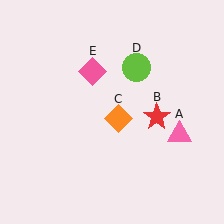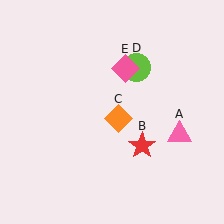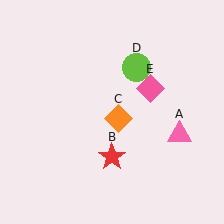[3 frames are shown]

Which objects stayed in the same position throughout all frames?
Pink triangle (object A) and orange diamond (object C) and lime circle (object D) remained stationary.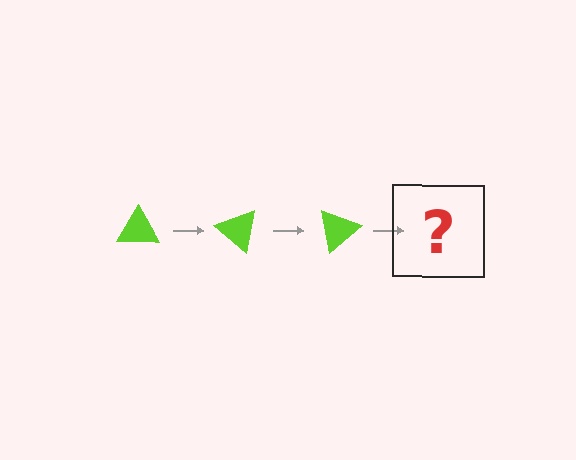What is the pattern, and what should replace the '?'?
The pattern is that the triangle rotates 40 degrees each step. The '?' should be a lime triangle rotated 120 degrees.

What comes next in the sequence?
The next element should be a lime triangle rotated 120 degrees.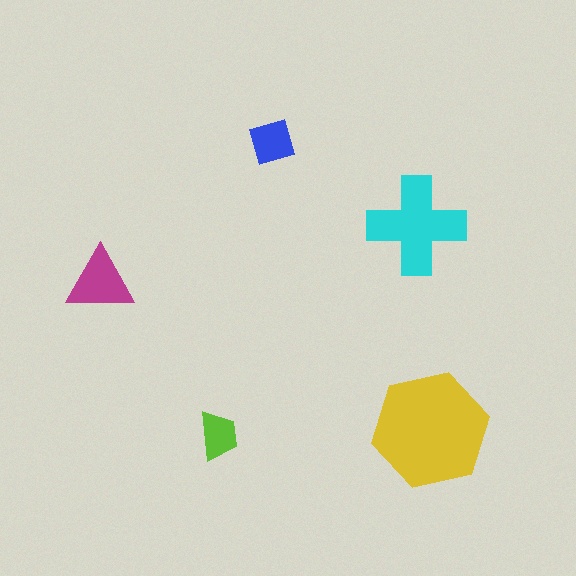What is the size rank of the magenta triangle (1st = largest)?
3rd.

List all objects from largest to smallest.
The yellow hexagon, the cyan cross, the magenta triangle, the blue square, the lime trapezoid.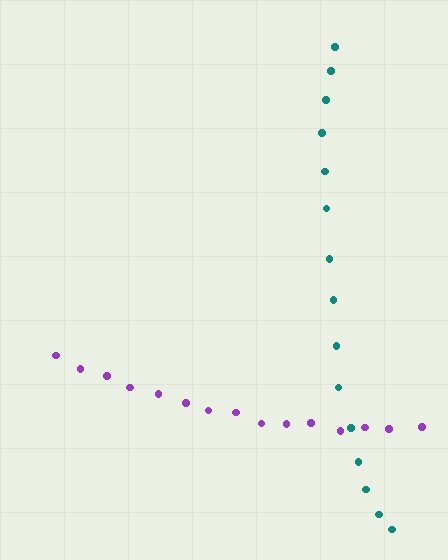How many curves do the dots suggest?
There are 2 distinct paths.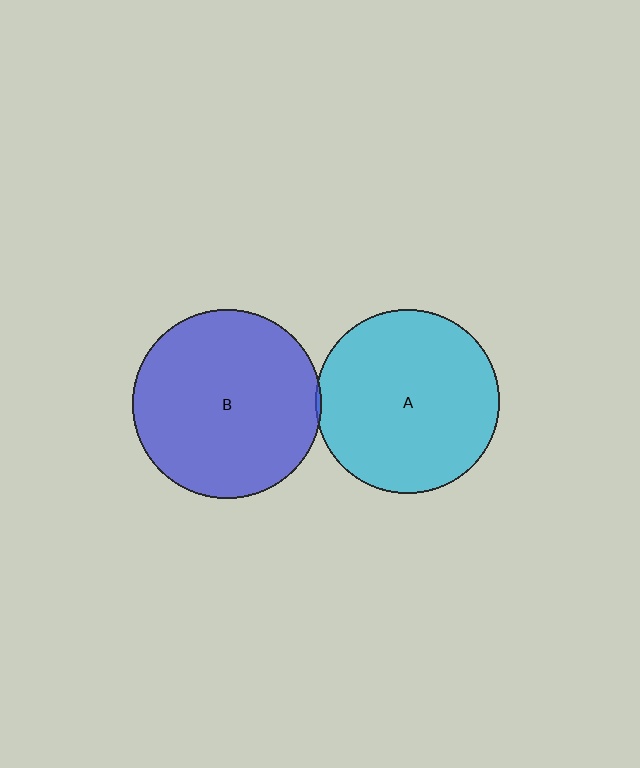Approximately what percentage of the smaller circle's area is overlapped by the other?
Approximately 5%.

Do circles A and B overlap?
Yes.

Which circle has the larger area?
Circle B (blue).